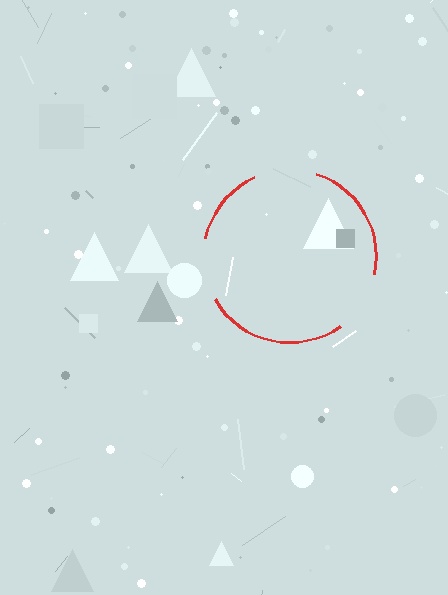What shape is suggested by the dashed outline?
The dashed outline suggests a circle.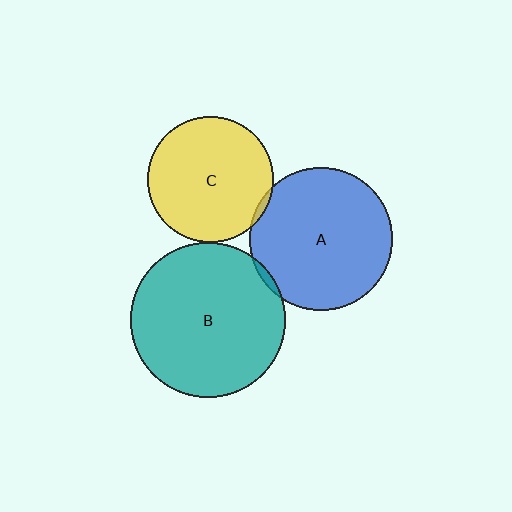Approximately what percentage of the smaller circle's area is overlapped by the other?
Approximately 5%.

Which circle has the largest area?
Circle B (teal).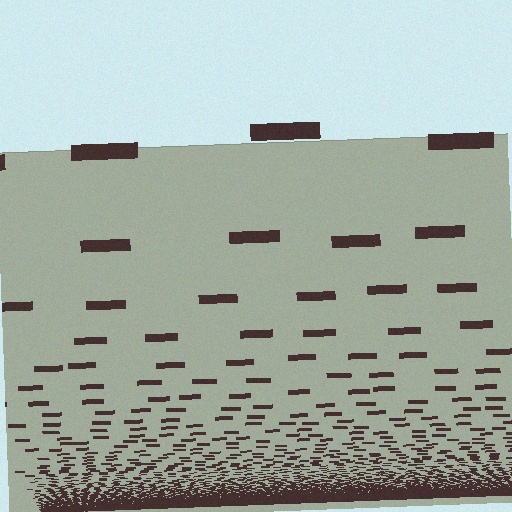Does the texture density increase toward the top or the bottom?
Density increases toward the bottom.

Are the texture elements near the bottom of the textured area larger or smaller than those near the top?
Smaller. The gradient is inverted — elements near the bottom are smaller and denser.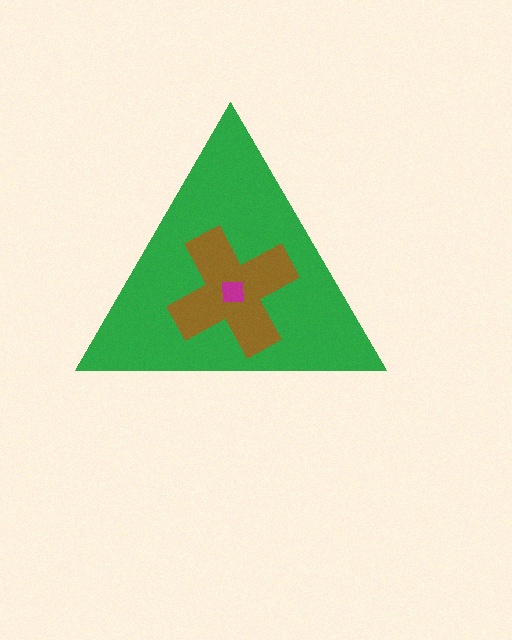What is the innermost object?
The magenta square.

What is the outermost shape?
The green triangle.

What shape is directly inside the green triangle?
The brown cross.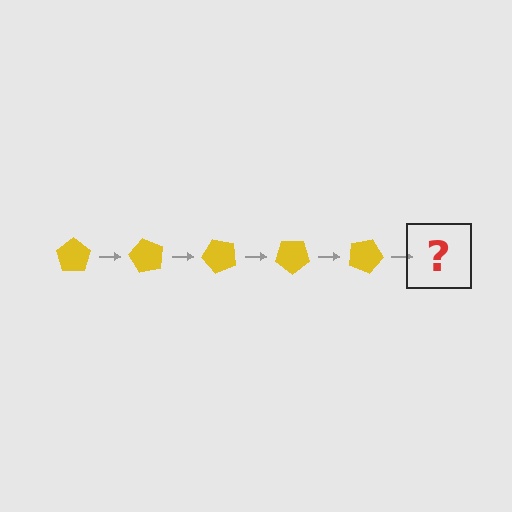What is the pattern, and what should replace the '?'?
The pattern is that the pentagon rotates 60 degrees each step. The '?' should be a yellow pentagon rotated 300 degrees.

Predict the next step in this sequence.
The next step is a yellow pentagon rotated 300 degrees.